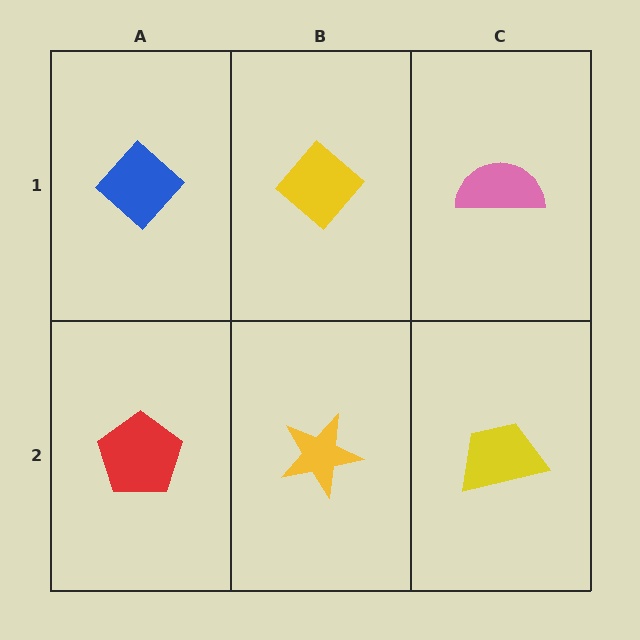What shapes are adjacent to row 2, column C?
A pink semicircle (row 1, column C), a yellow star (row 2, column B).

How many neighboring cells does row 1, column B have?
3.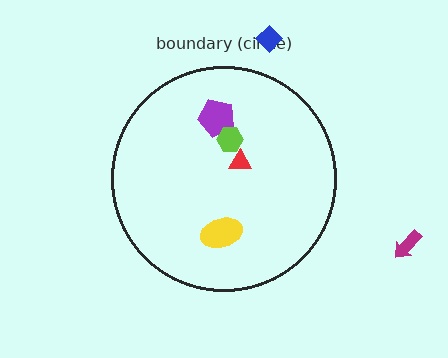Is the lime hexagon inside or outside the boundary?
Inside.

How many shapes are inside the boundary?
4 inside, 2 outside.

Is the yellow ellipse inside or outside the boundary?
Inside.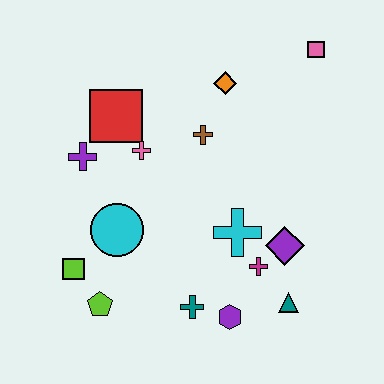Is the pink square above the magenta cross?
Yes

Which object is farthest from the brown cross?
The lime pentagon is farthest from the brown cross.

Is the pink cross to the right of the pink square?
No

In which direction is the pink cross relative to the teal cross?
The pink cross is above the teal cross.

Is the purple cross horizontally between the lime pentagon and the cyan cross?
No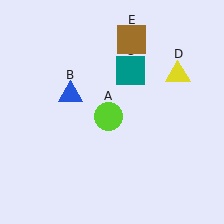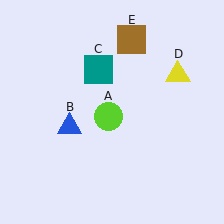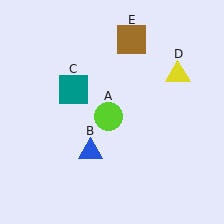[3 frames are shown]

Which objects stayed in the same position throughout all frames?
Lime circle (object A) and yellow triangle (object D) and brown square (object E) remained stationary.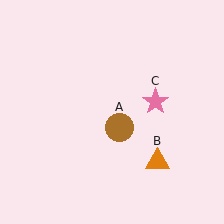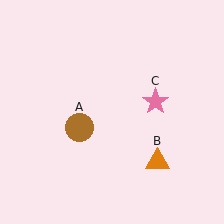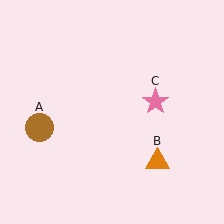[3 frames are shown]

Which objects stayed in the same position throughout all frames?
Orange triangle (object B) and pink star (object C) remained stationary.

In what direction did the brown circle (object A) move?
The brown circle (object A) moved left.